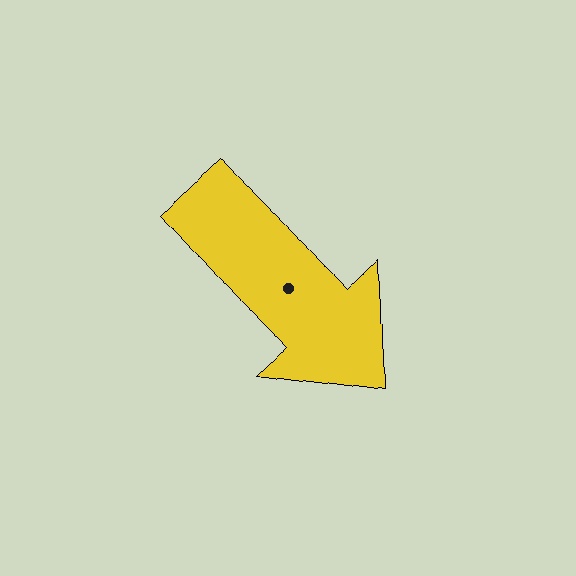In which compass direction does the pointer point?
Southeast.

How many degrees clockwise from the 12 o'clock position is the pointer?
Approximately 138 degrees.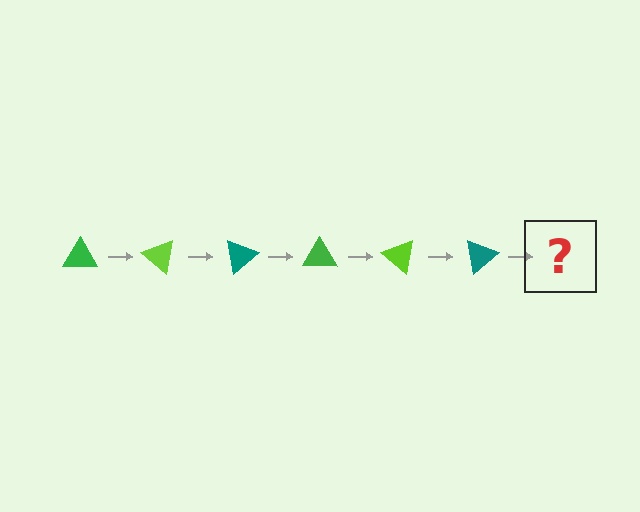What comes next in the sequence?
The next element should be a green triangle, rotated 240 degrees from the start.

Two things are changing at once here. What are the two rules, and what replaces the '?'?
The two rules are that it rotates 40 degrees each step and the color cycles through green, lime, and teal. The '?' should be a green triangle, rotated 240 degrees from the start.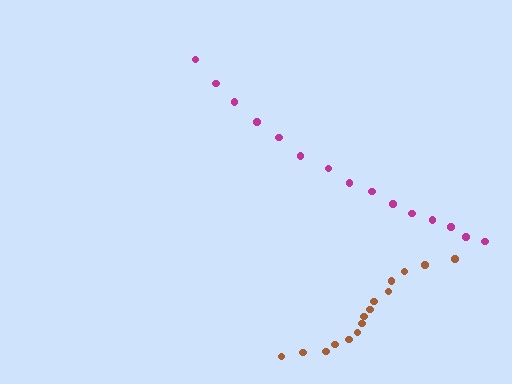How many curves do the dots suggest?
There are 2 distinct paths.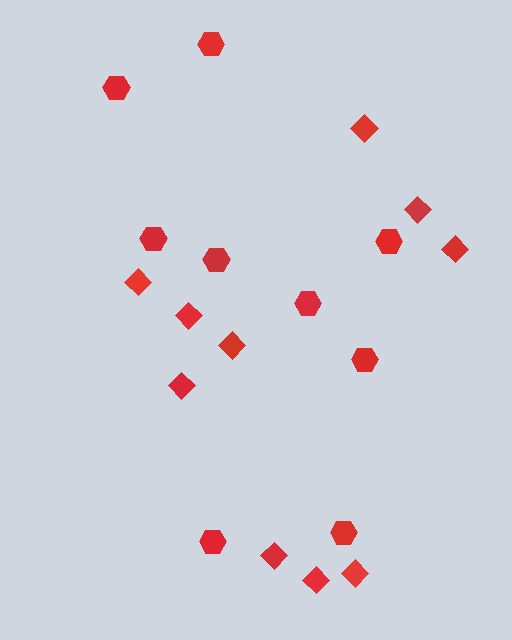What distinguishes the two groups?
There are 2 groups: one group of hexagons (9) and one group of diamonds (10).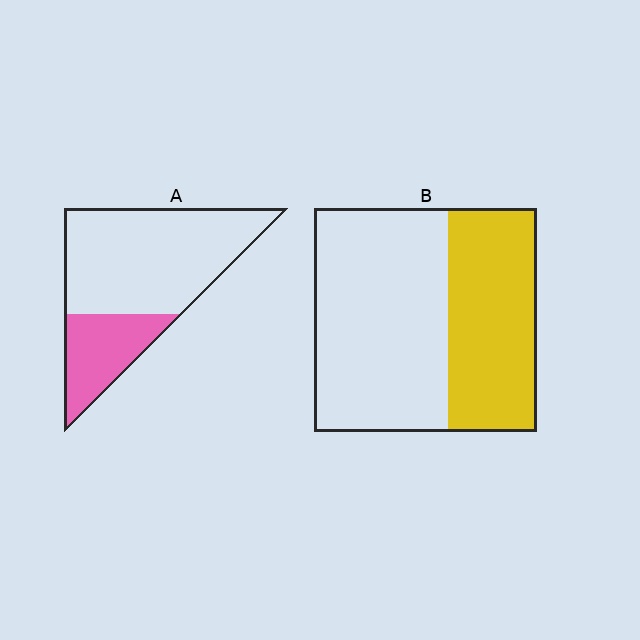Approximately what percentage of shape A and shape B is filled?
A is approximately 30% and B is approximately 40%.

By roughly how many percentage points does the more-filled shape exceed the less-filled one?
By roughly 10 percentage points (B over A).